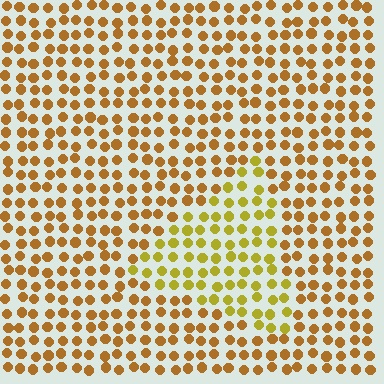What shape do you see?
I see a triangle.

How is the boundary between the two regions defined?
The boundary is defined purely by a slight shift in hue (about 26 degrees). Spacing, size, and orientation are identical on both sides.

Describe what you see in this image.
The image is filled with small brown elements in a uniform arrangement. A triangle-shaped region is visible where the elements are tinted to a slightly different hue, forming a subtle color boundary.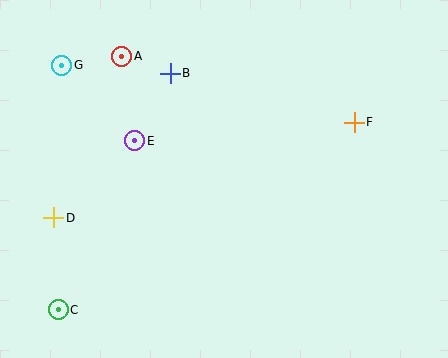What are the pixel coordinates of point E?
Point E is at (135, 141).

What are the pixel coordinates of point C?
Point C is at (58, 310).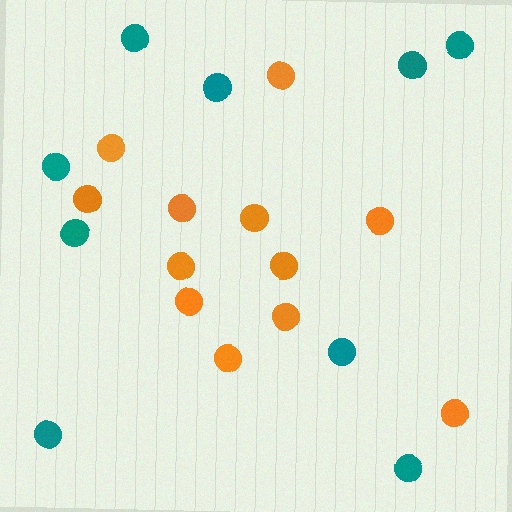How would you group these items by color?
There are 2 groups: one group of orange circles (12) and one group of teal circles (9).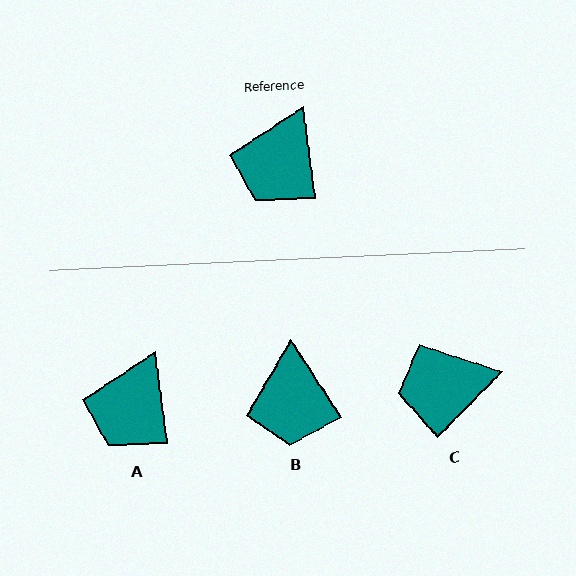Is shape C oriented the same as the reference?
No, it is off by about 52 degrees.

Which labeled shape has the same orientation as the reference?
A.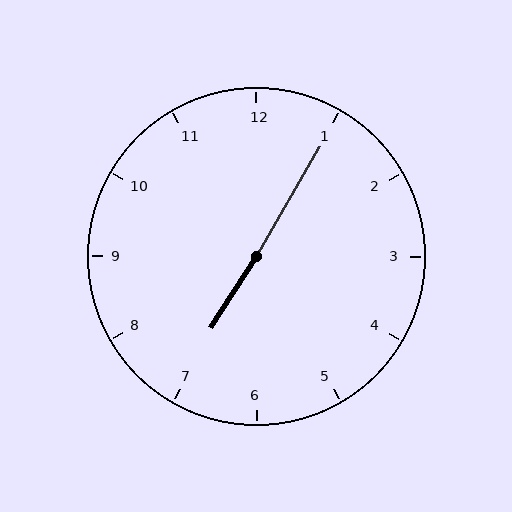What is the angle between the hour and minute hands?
Approximately 178 degrees.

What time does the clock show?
7:05.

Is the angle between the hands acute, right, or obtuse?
It is obtuse.